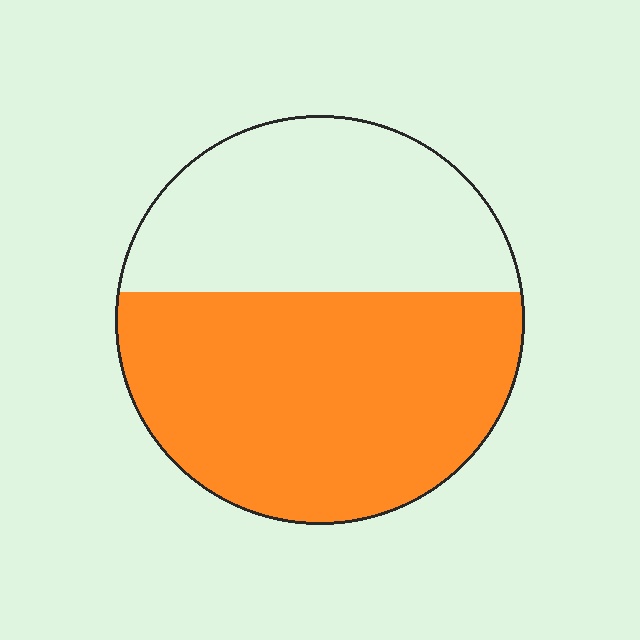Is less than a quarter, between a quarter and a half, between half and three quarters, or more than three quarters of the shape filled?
Between half and three quarters.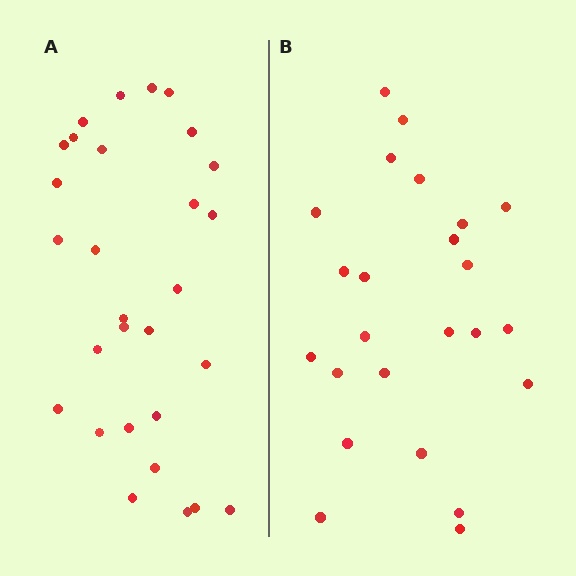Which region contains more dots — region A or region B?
Region A (the left region) has more dots.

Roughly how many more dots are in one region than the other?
Region A has about 5 more dots than region B.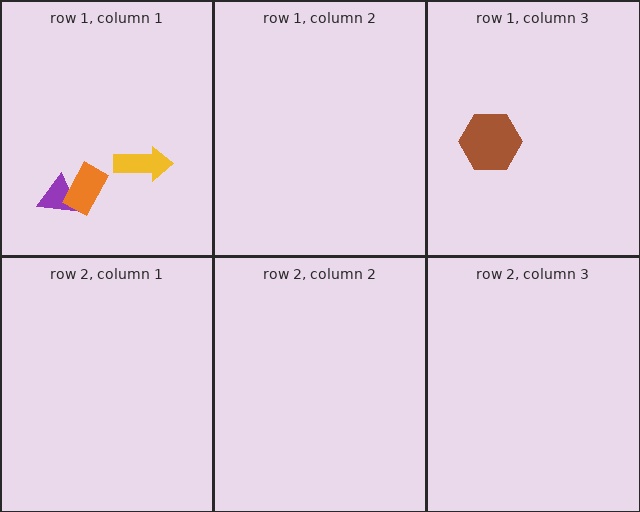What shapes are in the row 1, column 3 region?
The brown hexagon.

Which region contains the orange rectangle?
The row 1, column 1 region.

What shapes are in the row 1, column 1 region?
The purple triangle, the orange rectangle, the yellow arrow.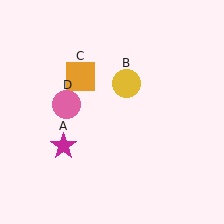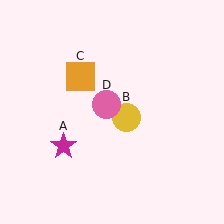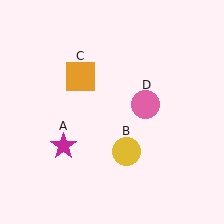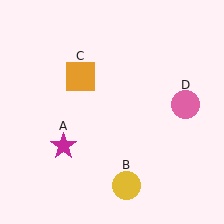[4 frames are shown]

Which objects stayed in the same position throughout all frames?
Magenta star (object A) and orange square (object C) remained stationary.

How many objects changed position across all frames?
2 objects changed position: yellow circle (object B), pink circle (object D).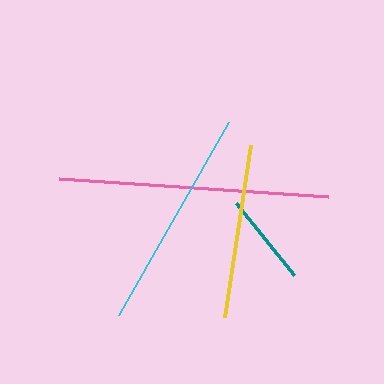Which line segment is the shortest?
The teal line is the shortest at approximately 92 pixels.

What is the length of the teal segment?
The teal segment is approximately 92 pixels long.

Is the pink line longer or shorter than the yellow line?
The pink line is longer than the yellow line.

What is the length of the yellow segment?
The yellow segment is approximately 174 pixels long.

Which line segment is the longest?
The pink line is the longest at approximately 269 pixels.